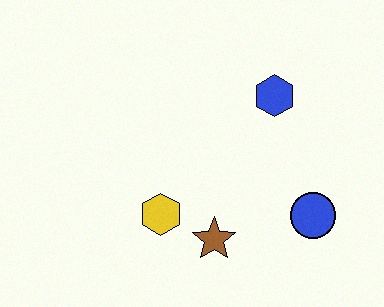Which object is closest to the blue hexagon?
The blue circle is closest to the blue hexagon.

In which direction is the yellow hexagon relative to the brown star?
The yellow hexagon is to the left of the brown star.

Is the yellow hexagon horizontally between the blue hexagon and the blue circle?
No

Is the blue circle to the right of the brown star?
Yes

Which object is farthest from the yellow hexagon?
The blue hexagon is farthest from the yellow hexagon.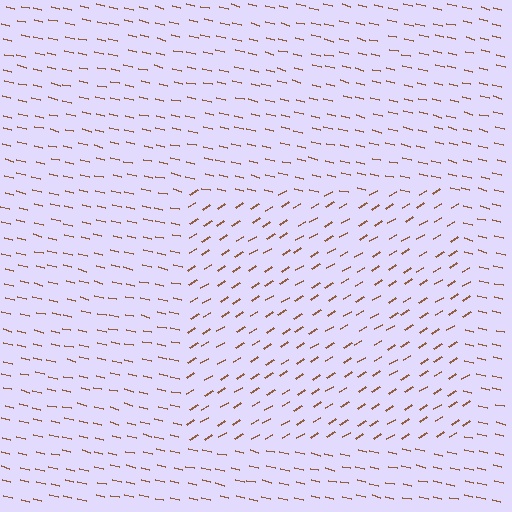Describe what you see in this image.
The image is filled with small brown line segments. A rectangle region in the image has lines oriented differently from the surrounding lines, creating a visible texture boundary.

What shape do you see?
I see a rectangle.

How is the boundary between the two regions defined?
The boundary is defined purely by a change in line orientation (approximately 45 degrees difference). All lines are the same color and thickness.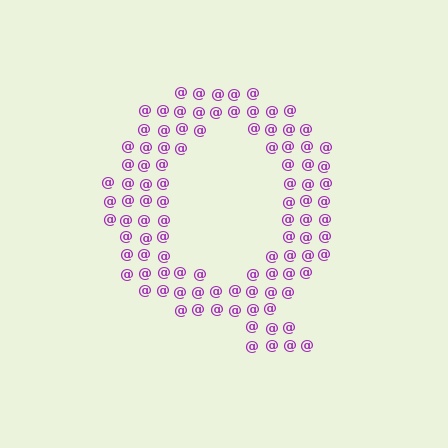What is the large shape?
The large shape is the letter Q.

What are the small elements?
The small elements are at signs.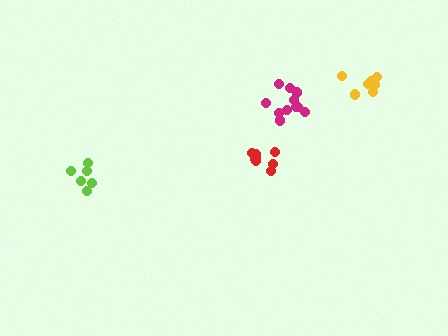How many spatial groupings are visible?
There are 4 spatial groupings.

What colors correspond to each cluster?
The clusters are colored: lime, magenta, yellow, red.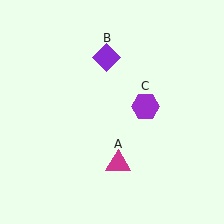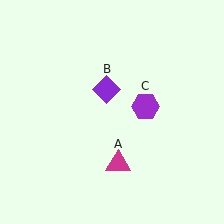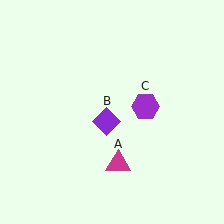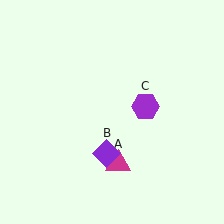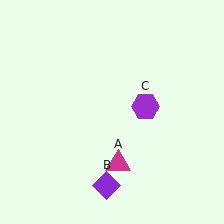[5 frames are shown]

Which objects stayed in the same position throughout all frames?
Magenta triangle (object A) and purple hexagon (object C) remained stationary.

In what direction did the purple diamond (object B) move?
The purple diamond (object B) moved down.